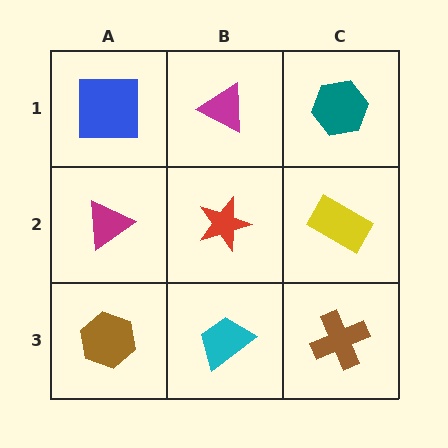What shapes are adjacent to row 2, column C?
A teal hexagon (row 1, column C), a brown cross (row 3, column C), a red star (row 2, column B).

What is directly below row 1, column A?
A magenta triangle.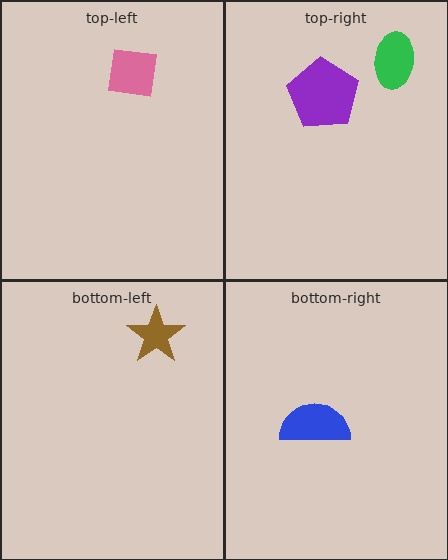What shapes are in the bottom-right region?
The blue semicircle.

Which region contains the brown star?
The bottom-left region.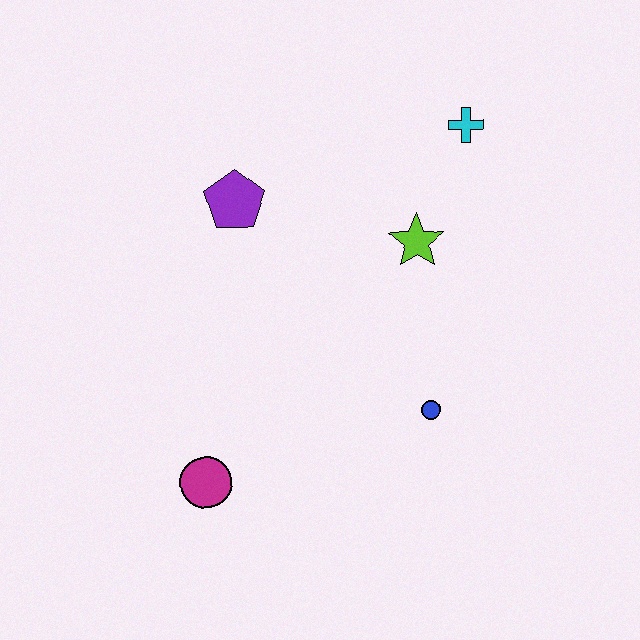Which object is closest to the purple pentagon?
The lime star is closest to the purple pentagon.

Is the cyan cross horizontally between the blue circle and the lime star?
No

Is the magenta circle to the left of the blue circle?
Yes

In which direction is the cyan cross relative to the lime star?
The cyan cross is above the lime star.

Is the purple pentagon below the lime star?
No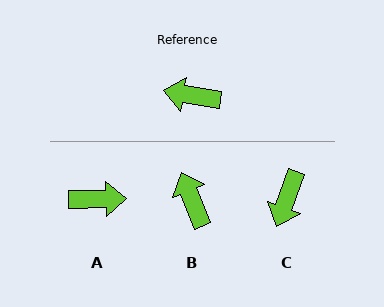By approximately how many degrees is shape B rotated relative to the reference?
Approximately 59 degrees clockwise.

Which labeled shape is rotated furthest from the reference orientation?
A, about 170 degrees away.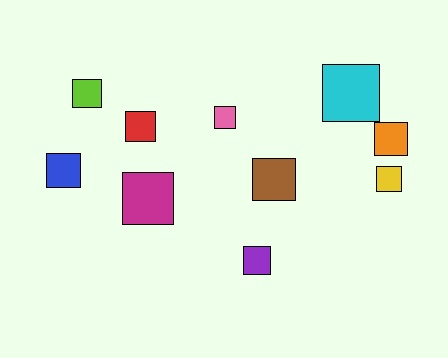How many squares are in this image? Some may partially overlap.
There are 10 squares.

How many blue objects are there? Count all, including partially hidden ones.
There is 1 blue object.